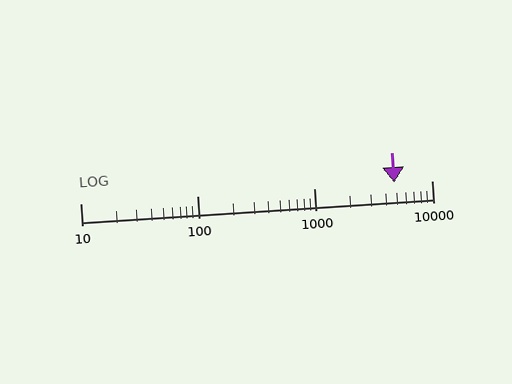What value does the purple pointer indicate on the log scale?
The pointer indicates approximately 4800.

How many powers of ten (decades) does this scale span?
The scale spans 3 decades, from 10 to 10000.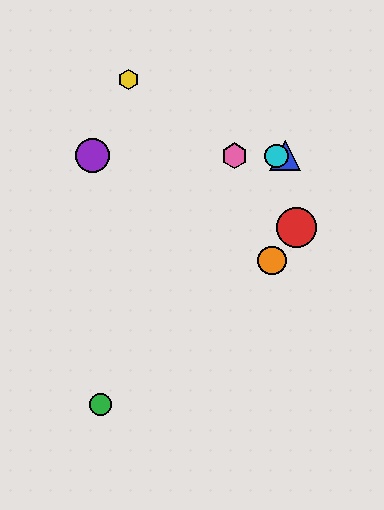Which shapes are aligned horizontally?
The blue triangle, the purple circle, the cyan circle, the pink hexagon are aligned horizontally.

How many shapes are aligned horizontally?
4 shapes (the blue triangle, the purple circle, the cyan circle, the pink hexagon) are aligned horizontally.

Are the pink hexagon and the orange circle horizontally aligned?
No, the pink hexagon is at y≈156 and the orange circle is at y≈260.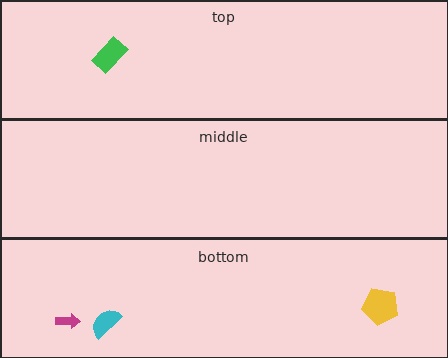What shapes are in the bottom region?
The yellow pentagon, the cyan semicircle, the magenta arrow.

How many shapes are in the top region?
1.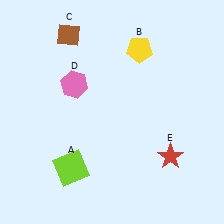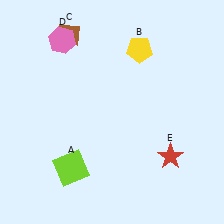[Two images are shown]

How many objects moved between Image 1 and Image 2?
1 object moved between the two images.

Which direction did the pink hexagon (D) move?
The pink hexagon (D) moved up.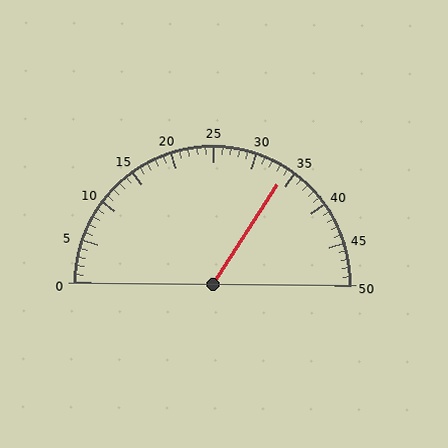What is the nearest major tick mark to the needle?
The nearest major tick mark is 35.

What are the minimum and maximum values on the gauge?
The gauge ranges from 0 to 50.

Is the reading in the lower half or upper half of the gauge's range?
The reading is in the upper half of the range (0 to 50).